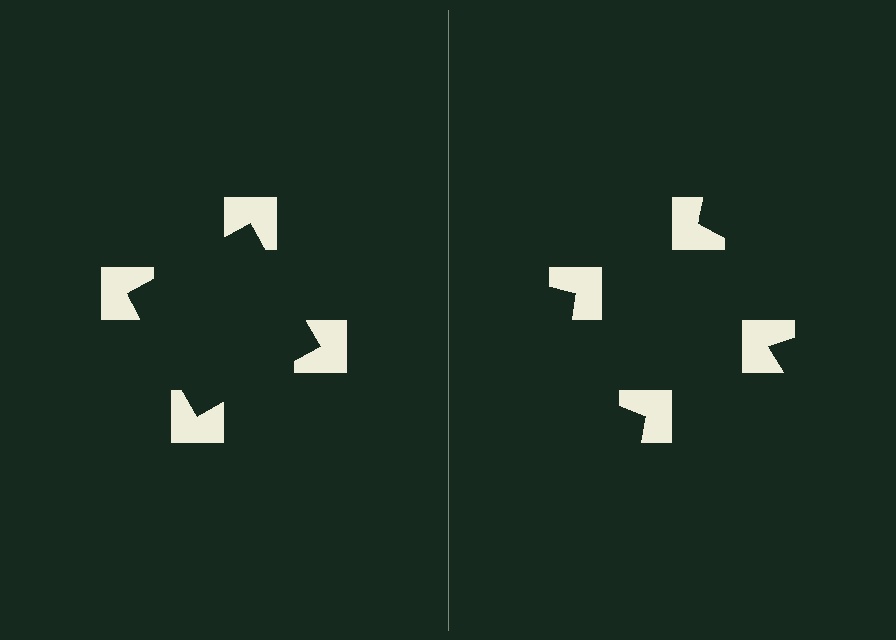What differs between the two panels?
The notched squares are positioned identically on both sides; only the wedge orientations differ. On the left they align to a square; on the right they are misaligned.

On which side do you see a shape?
An illusory square appears on the left side. On the right side the wedge cuts are rotated, so no coherent shape forms.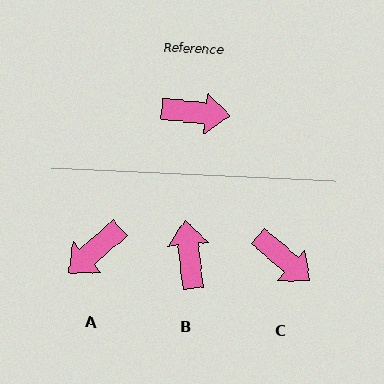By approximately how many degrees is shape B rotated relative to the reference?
Approximately 103 degrees counter-clockwise.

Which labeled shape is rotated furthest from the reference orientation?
A, about 132 degrees away.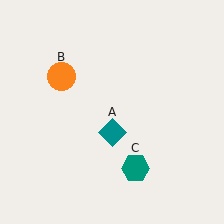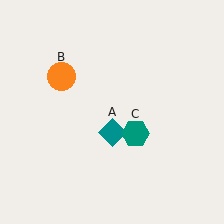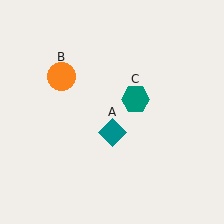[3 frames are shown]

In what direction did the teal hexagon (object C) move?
The teal hexagon (object C) moved up.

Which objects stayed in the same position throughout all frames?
Teal diamond (object A) and orange circle (object B) remained stationary.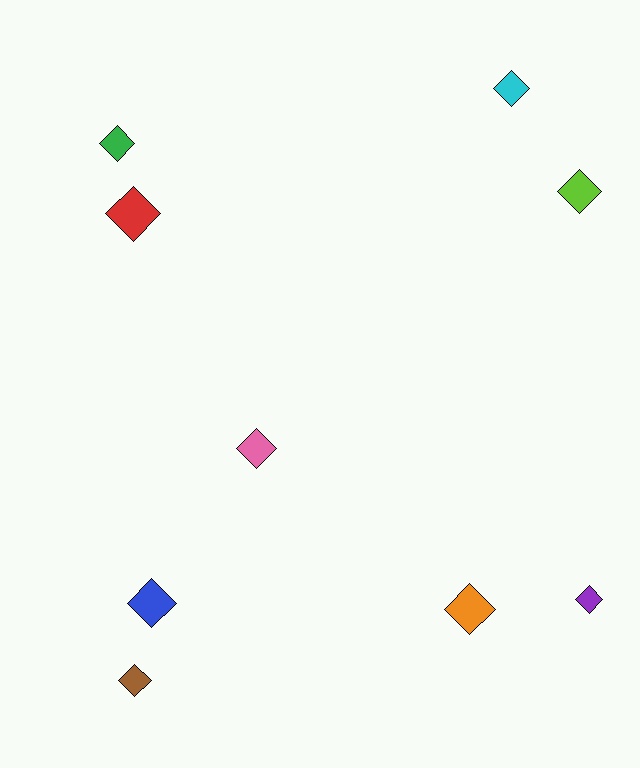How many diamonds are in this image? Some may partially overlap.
There are 9 diamonds.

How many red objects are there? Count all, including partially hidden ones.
There is 1 red object.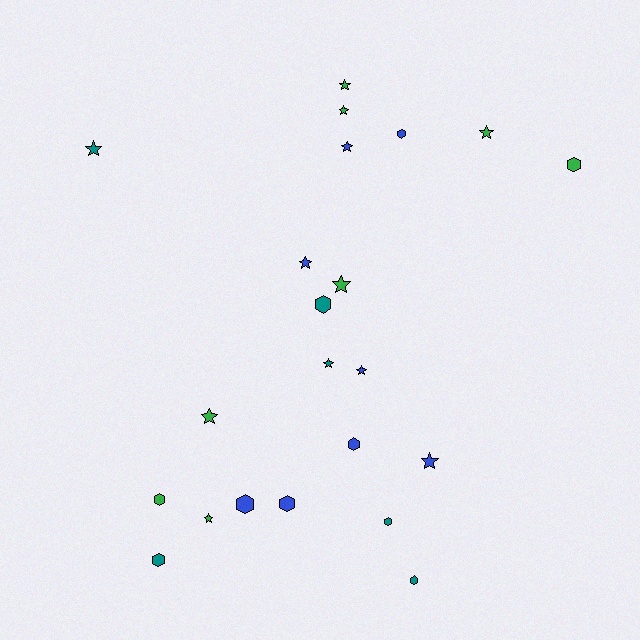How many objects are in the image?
There are 22 objects.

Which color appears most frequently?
Green, with 8 objects.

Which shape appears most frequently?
Star, with 12 objects.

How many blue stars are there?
There are 4 blue stars.